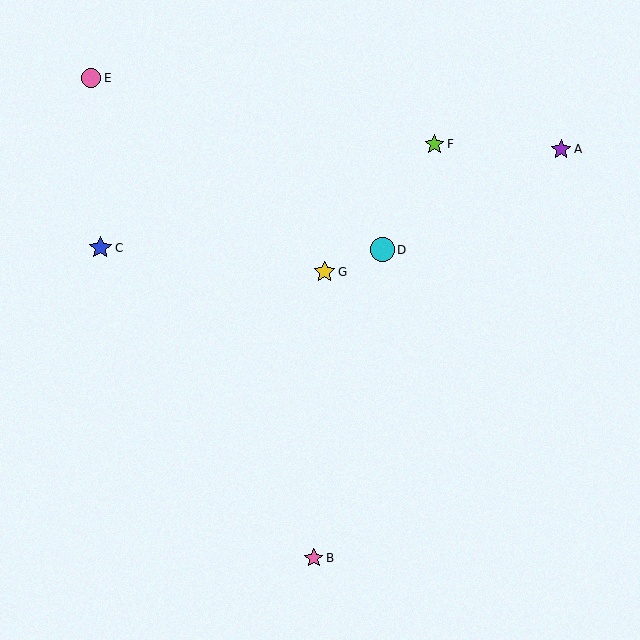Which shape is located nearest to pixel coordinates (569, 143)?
The purple star (labeled A) at (561, 149) is nearest to that location.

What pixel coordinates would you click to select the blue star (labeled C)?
Click at (100, 248) to select the blue star C.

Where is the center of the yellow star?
The center of the yellow star is at (325, 272).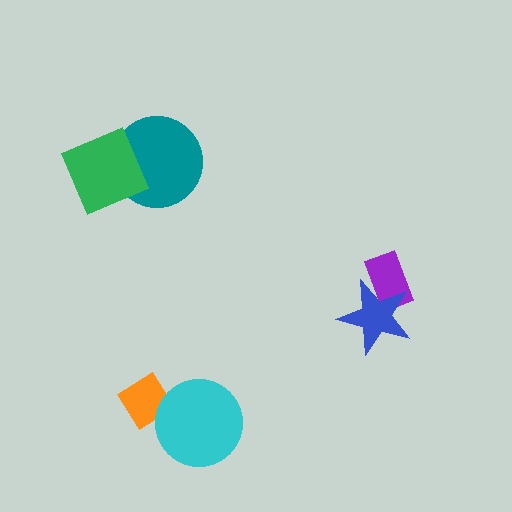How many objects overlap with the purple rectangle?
1 object overlaps with the purple rectangle.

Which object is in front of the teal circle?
The green diamond is in front of the teal circle.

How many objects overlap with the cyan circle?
1 object overlaps with the cyan circle.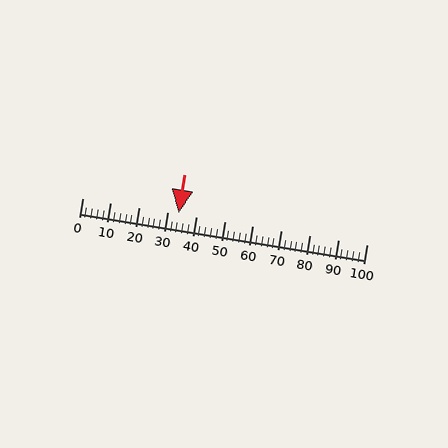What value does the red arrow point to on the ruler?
The red arrow points to approximately 34.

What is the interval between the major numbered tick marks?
The major tick marks are spaced 10 units apart.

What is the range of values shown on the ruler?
The ruler shows values from 0 to 100.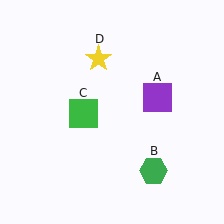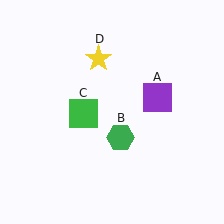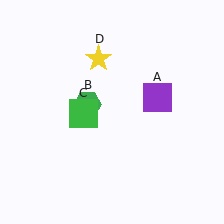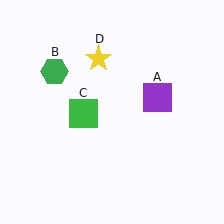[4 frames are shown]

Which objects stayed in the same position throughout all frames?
Purple square (object A) and green square (object C) and yellow star (object D) remained stationary.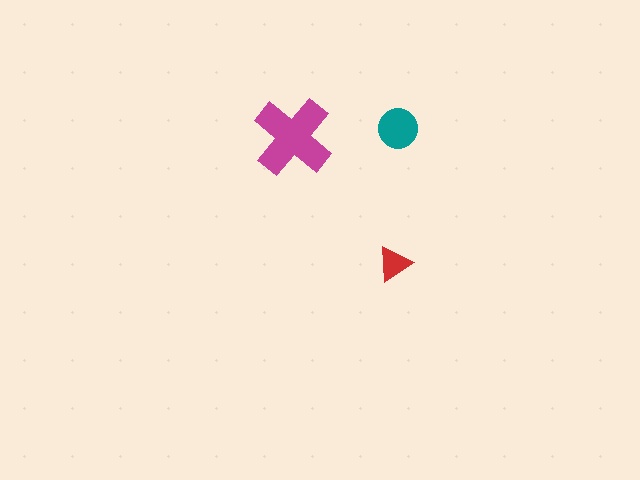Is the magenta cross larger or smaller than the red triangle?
Larger.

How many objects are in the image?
There are 3 objects in the image.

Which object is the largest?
The magenta cross.